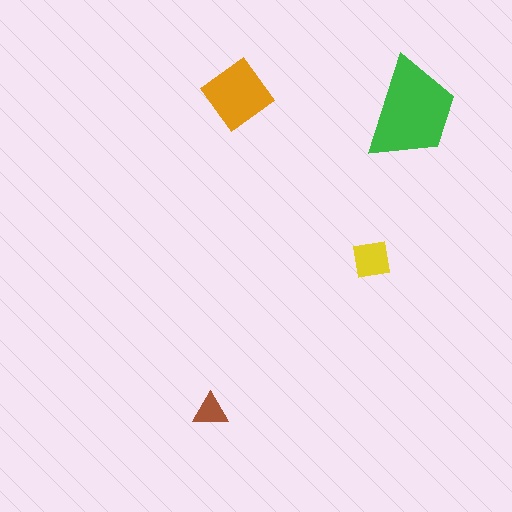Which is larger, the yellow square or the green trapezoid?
The green trapezoid.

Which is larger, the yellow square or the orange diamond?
The orange diamond.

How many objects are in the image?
There are 4 objects in the image.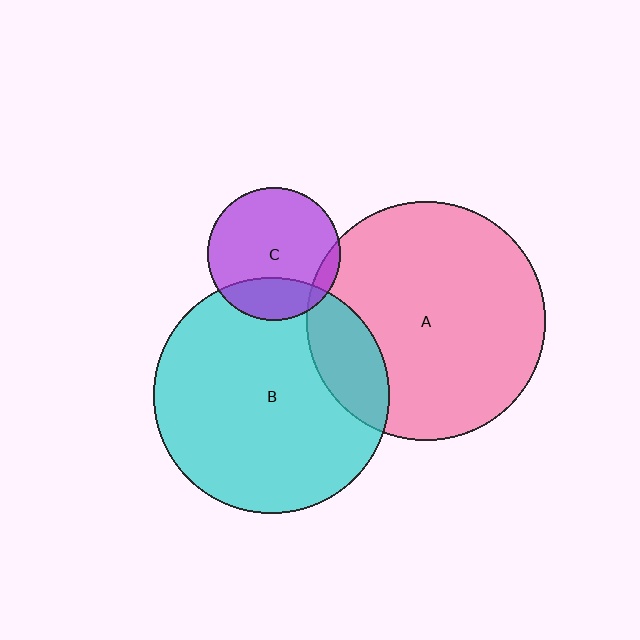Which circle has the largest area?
Circle A (pink).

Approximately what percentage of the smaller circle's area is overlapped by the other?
Approximately 25%.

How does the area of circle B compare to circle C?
Approximately 3.1 times.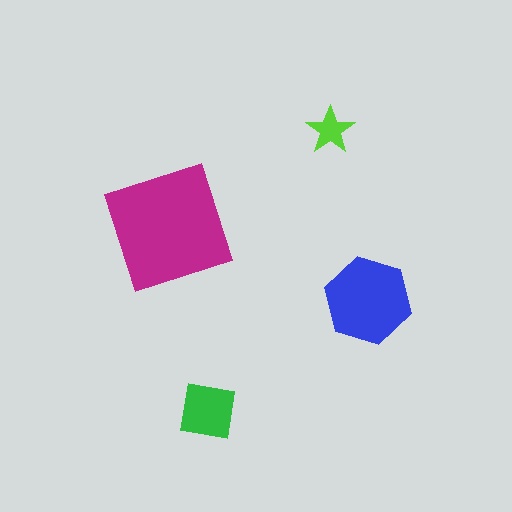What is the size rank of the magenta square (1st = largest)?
1st.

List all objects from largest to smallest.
The magenta square, the blue hexagon, the green square, the lime star.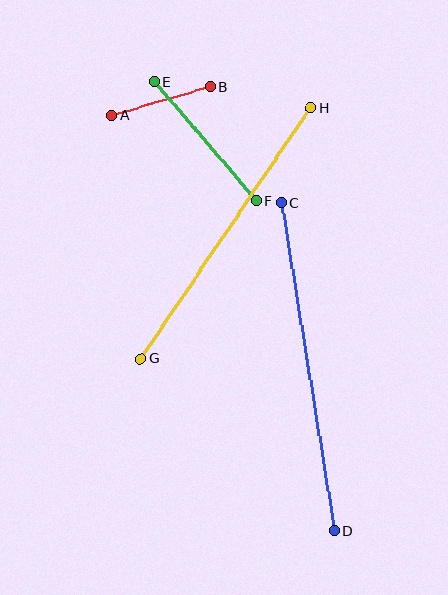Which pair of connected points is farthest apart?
Points C and D are farthest apart.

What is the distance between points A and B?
The distance is approximately 103 pixels.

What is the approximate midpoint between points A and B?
The midpoint is at approximately (161, 101) pixels.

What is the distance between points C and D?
The distance is approximately 332 pixels.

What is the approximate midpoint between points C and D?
The midpoint is at approximately (308, 367) pixels.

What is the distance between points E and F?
The distance is approximately 157 pixels.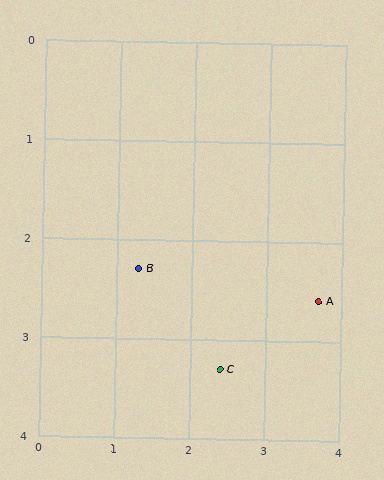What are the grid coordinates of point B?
Point B is at approximately (1.3, 2.3).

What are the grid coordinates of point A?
Point A is at approximately (3.7, 2.6).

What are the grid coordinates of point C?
Point C is at approximately (2.4, 3.3).